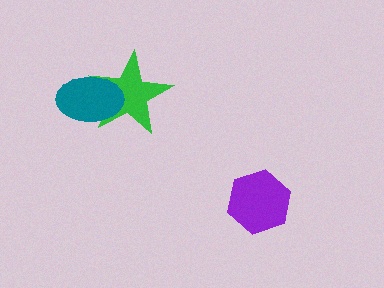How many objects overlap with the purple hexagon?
0 objects overlap with the purple hexagon.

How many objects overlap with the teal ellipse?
1 object overlaps with the teal ellipse.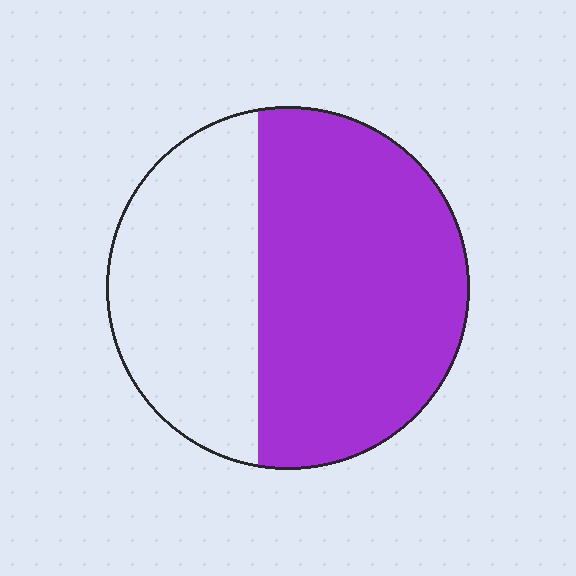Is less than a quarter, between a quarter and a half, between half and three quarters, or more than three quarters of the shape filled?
Between half and three quarters.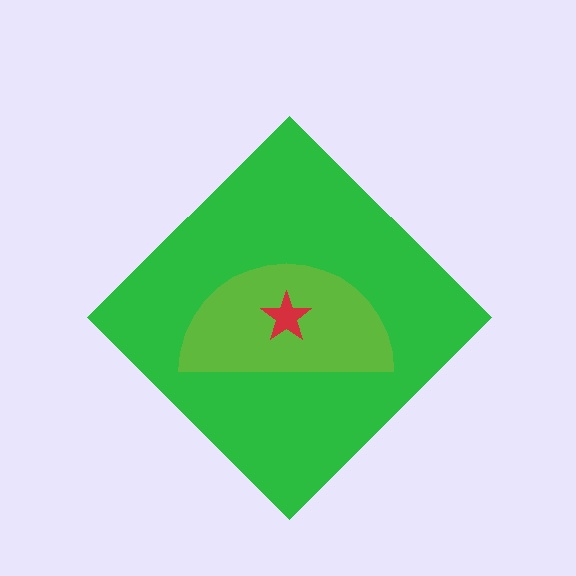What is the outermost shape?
The green diamond.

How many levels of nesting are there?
3.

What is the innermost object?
The red star.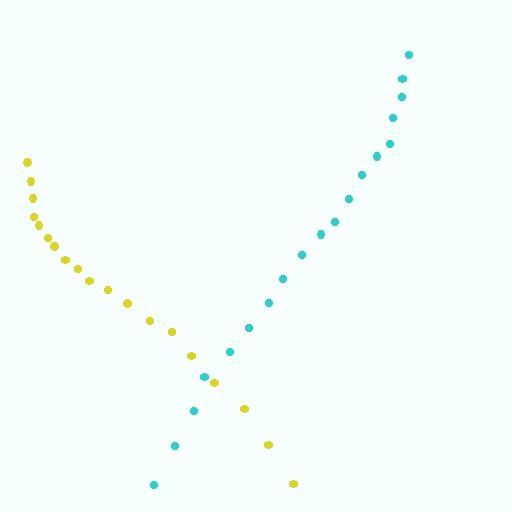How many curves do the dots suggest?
There are 2 distinct paths.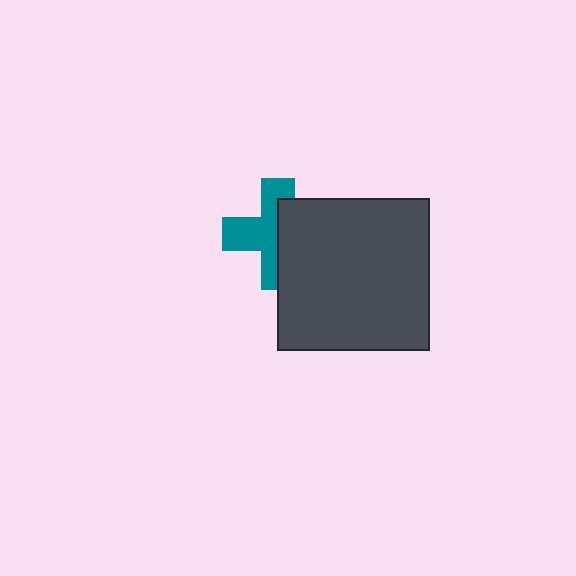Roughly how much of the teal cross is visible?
About half of it is visible (roughly 54%).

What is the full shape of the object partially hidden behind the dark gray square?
The partially hidden object is a teal cross.